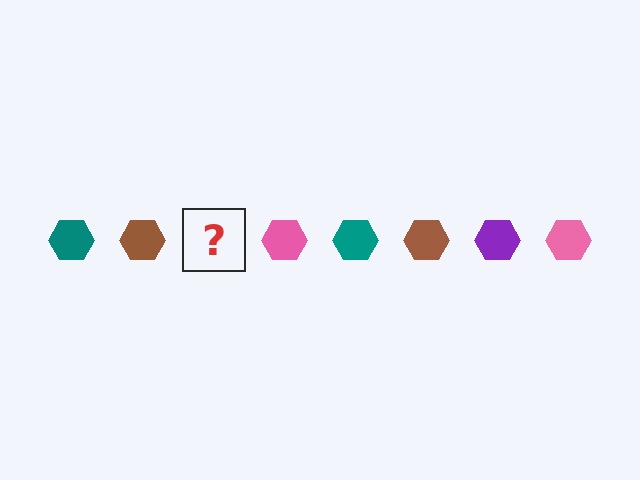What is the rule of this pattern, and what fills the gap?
The rule is that the pattern cycles through teal, brown, purple, pink hexagons. The gap should be filled with a purple hexagon.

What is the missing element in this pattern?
The missing element is a purple hexagon.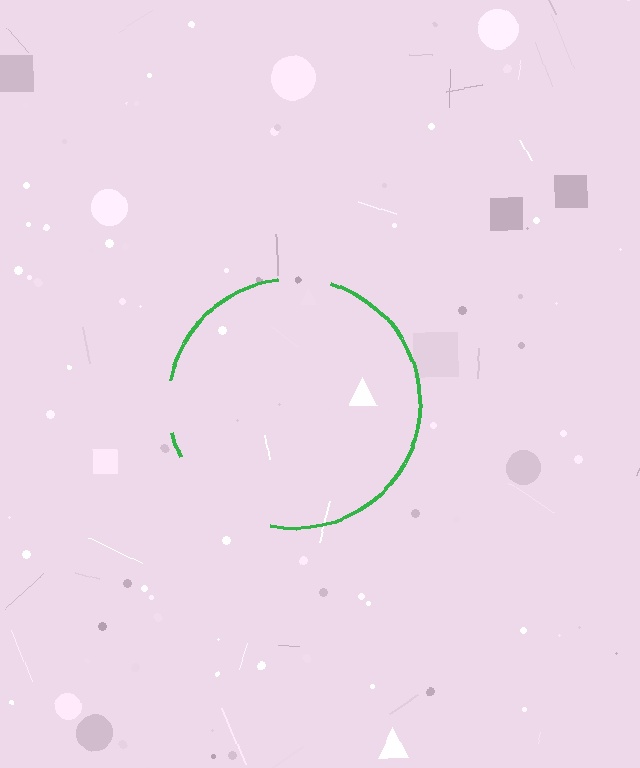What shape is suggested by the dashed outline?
The dashed outline suggests a circle.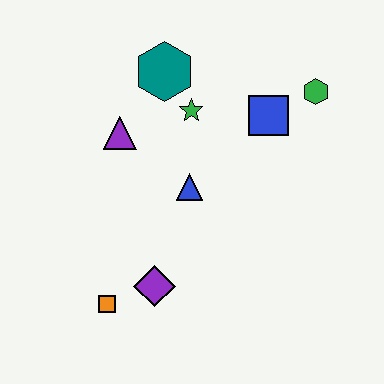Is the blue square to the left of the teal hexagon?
No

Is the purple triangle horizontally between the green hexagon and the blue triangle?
No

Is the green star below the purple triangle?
No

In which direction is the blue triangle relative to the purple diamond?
The blue triangle is above the purple diamond.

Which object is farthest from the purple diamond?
The green hexagon is farthest from the purple diamond.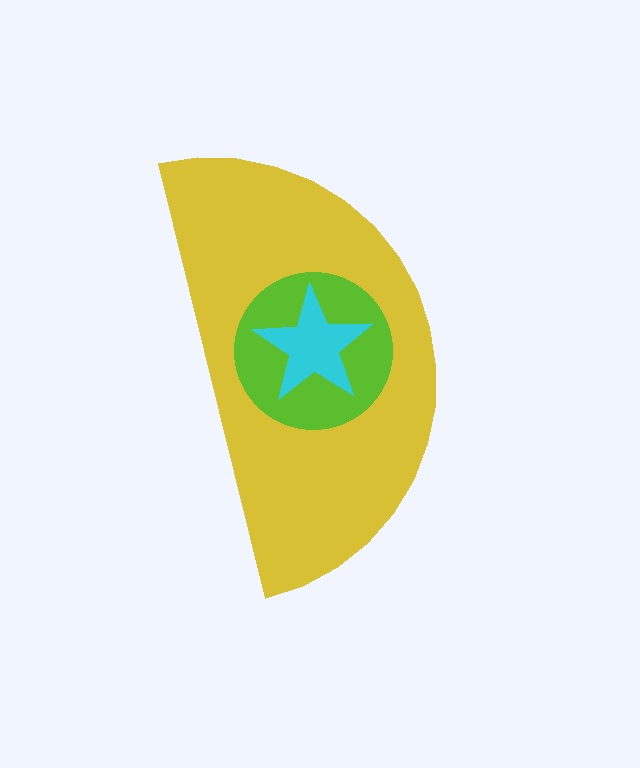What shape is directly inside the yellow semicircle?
The lime circle.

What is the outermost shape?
The yellow semicircle.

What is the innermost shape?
The cyan star.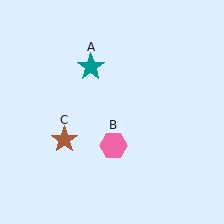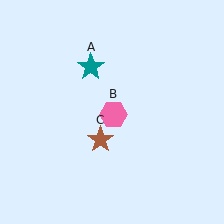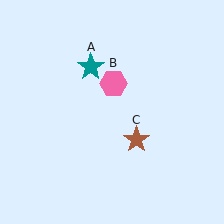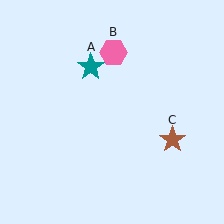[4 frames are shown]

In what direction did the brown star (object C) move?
The brown star (object C) moved right.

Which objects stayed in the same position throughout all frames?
Teal star (object A) remained stationary.